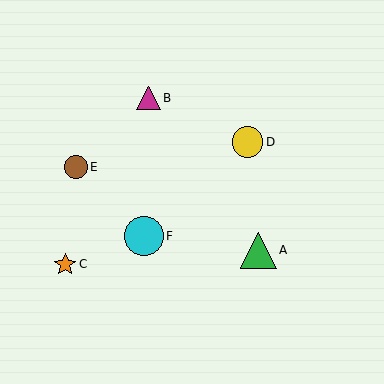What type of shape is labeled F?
Shape F is a cyan circle.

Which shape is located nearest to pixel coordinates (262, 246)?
The green triangle (labeled A) at (258, 250) is nearest to that location.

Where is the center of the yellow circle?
The center of the yellow circle is at (247, 142).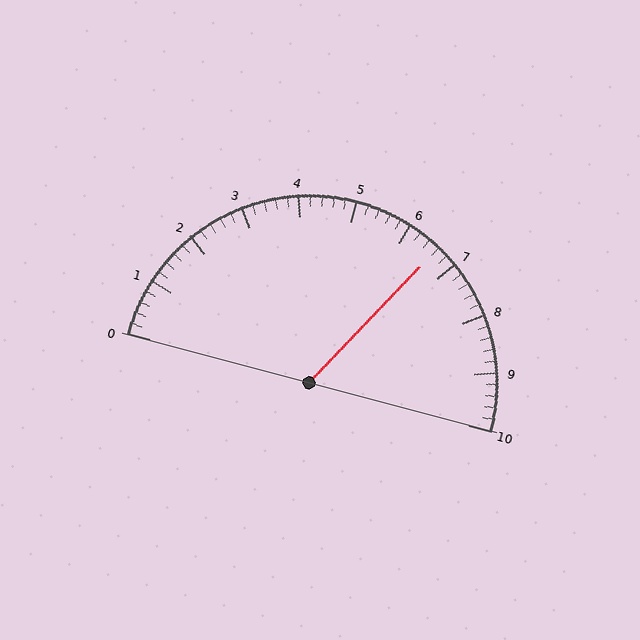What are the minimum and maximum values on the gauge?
The gauge ranges from 0 to 10.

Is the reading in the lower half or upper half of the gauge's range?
The reading is in the upper half of the range (0 to 10).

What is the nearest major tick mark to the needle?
The nearest major tick mark is 7.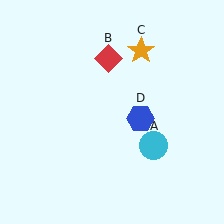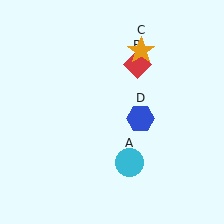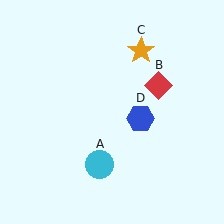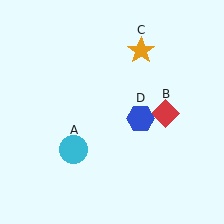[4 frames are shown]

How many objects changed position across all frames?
2 objects changed position: cyan circle (object A), red diamond (object B).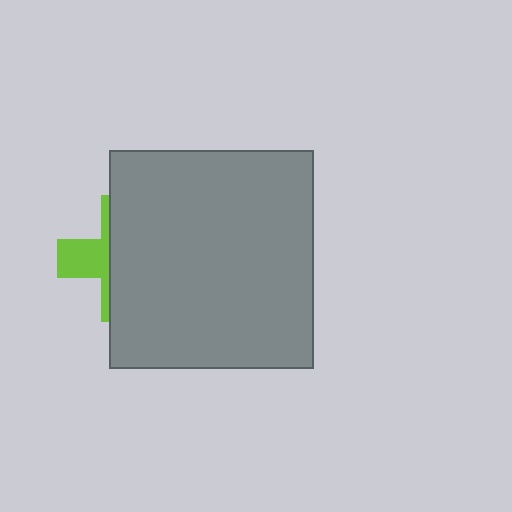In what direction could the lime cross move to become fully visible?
The lime cross could move left. That would shift it out from behind the gray rectangle entirely.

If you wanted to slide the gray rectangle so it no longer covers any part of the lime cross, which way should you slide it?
Slide it right — that is the most direct way to separate the two shapes.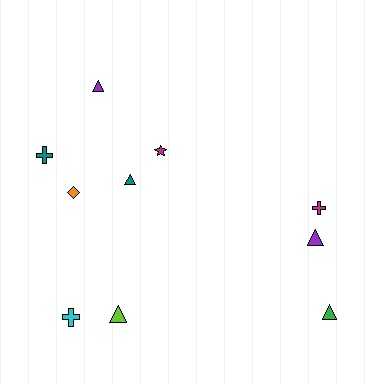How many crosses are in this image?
There are 3 crosses.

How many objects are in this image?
There are 10 objects.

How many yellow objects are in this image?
There are no yellow objects.